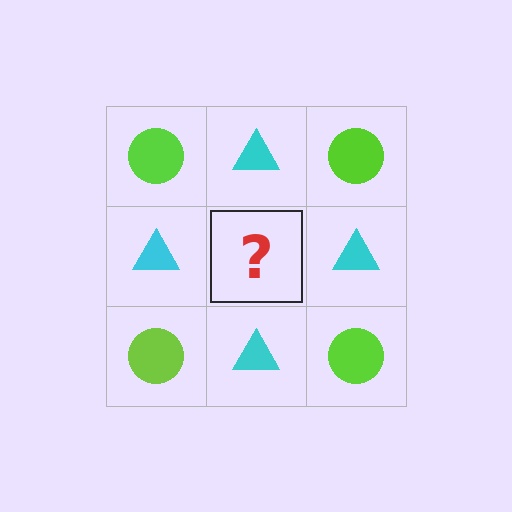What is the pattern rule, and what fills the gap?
The rule is that it alternates lime circle and cyan triangle in a checkerboard pattern. The gap should be filled with a lime circle.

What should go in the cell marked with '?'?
The missing cell should contain a lime circle.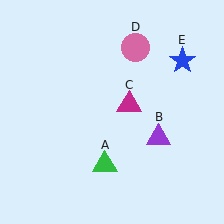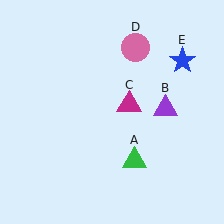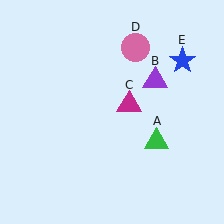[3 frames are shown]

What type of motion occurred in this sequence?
The green triangle (object A), purple triangle (object B) rotated counterclockwise around the center of the scene.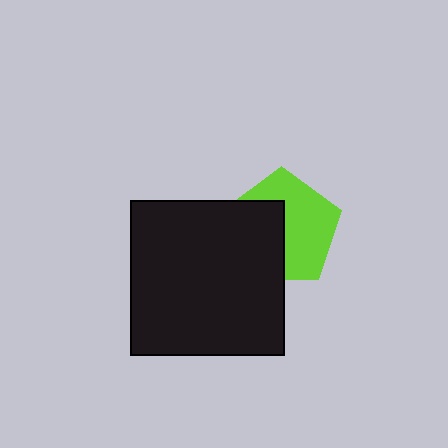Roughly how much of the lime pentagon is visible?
About half of it is visible (roughly 55%).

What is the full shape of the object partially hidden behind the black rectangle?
The partially hidden object is a lime pentagon.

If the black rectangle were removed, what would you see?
You would see the complete lime pentagon.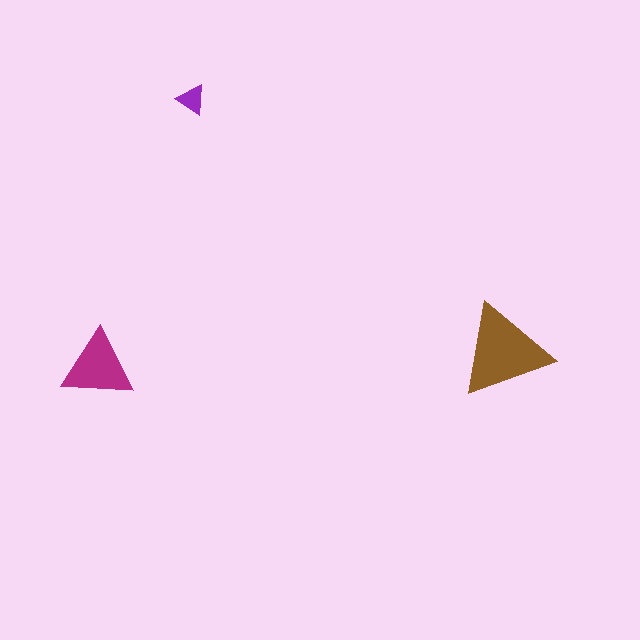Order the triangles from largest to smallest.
the brown one, the magenta one, the purple one.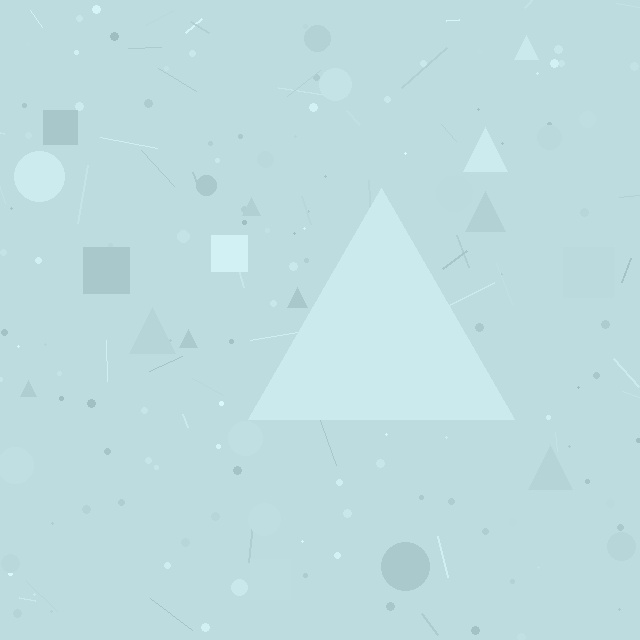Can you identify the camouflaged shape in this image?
The camouflaged shape is a triangle.